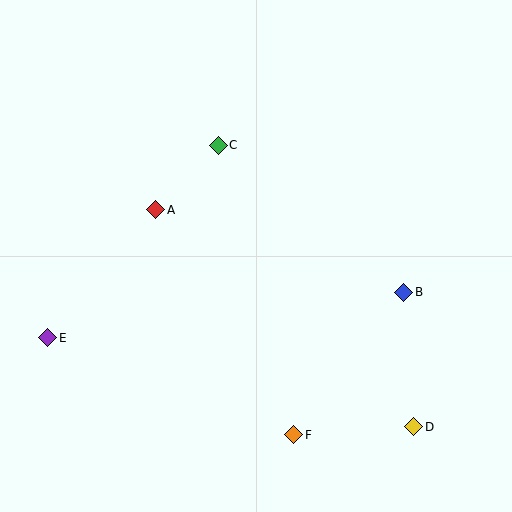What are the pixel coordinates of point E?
Point E is at (48, 338).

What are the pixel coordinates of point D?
Point D is at (414, 427).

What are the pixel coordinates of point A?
Point A is at (156, 210).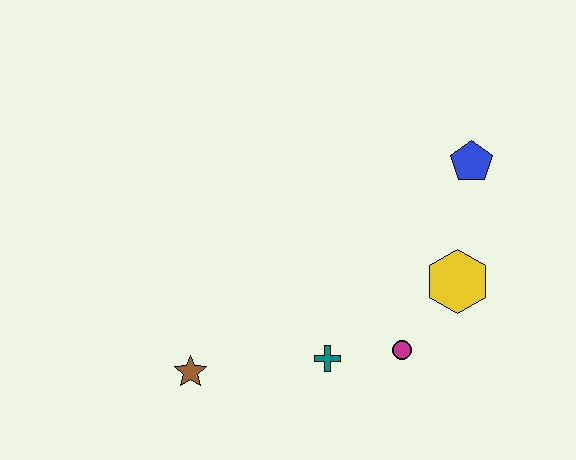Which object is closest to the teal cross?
The magenta circle is closest to the teal cross.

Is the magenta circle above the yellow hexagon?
No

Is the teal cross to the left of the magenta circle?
Yes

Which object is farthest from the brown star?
The blue pentagon is farthest from the brown star.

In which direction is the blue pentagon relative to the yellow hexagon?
The blue pentagon is above the yellow hexagon.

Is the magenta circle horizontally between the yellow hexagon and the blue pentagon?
No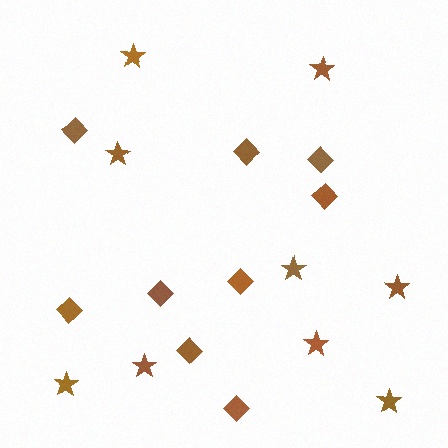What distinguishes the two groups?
There are 2 groups: one group of diamonds (9) and one group of stars (9).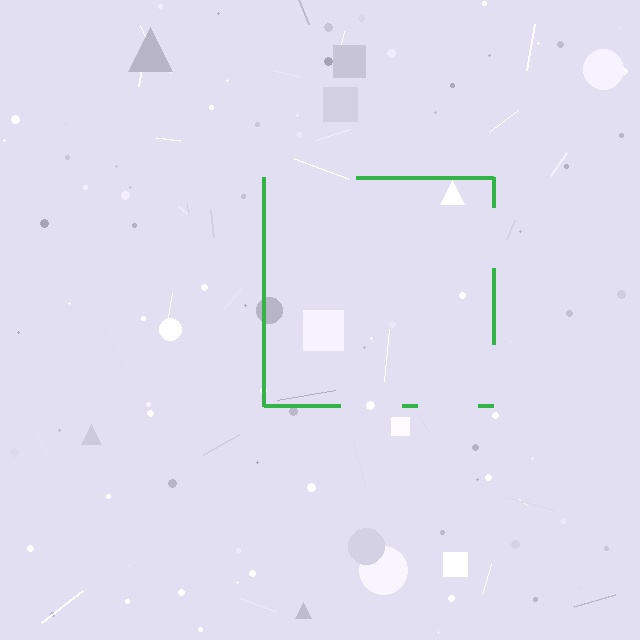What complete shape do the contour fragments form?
The contour fragments form a square.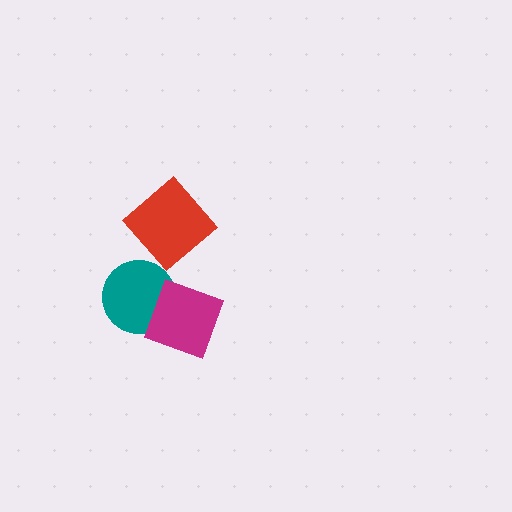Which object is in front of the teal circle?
The magenta diamond is in front of the teal circle.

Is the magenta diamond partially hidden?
No, no other shape covers it.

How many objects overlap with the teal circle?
1 object overlaps with the teal circle.